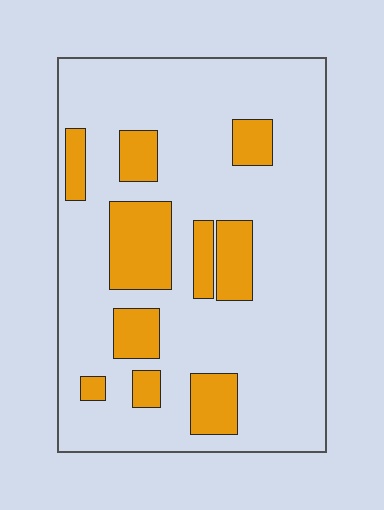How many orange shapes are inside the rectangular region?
10.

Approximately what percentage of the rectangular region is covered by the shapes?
Approximately 20%.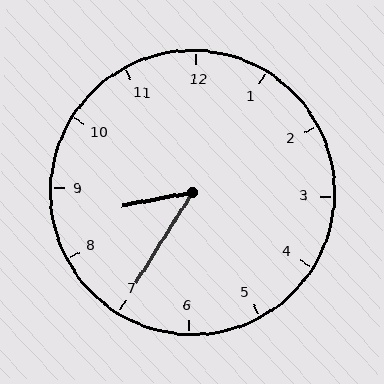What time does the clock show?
8:35.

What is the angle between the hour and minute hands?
Approximately 48 degrees.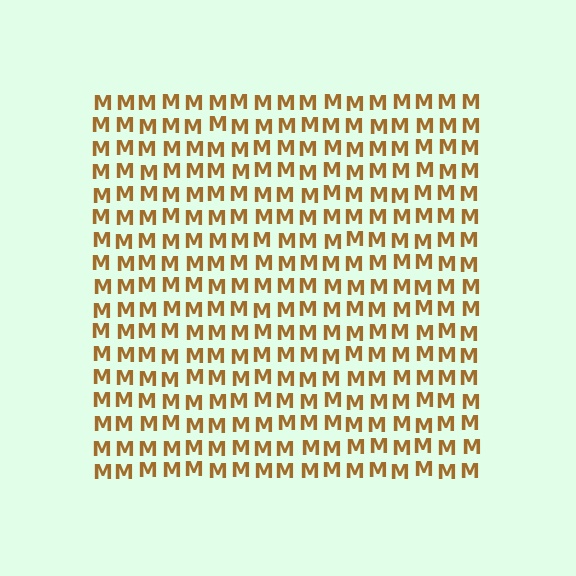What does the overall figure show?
The overall figure shows a square.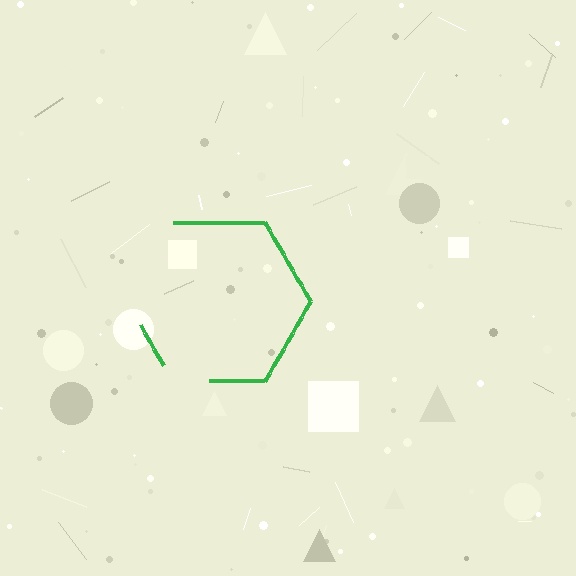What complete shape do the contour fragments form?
The contour fragments form a hexagon.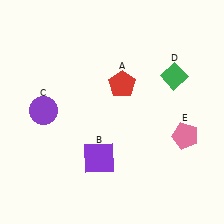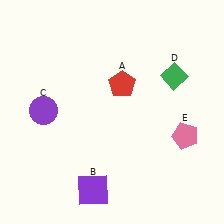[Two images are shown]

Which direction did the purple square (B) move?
The purple square (B) moved down.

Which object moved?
The purple square (B) moved down.